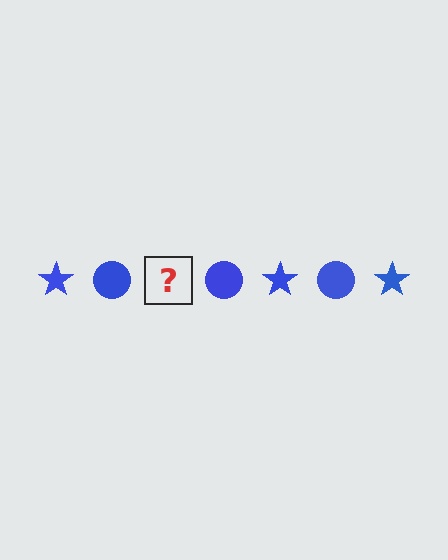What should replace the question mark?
The question mark should be replaced with a blue star.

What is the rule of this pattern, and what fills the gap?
The rule is that the pattern cycles through star, circle shapes in blue. The gap should be filled with a blue star.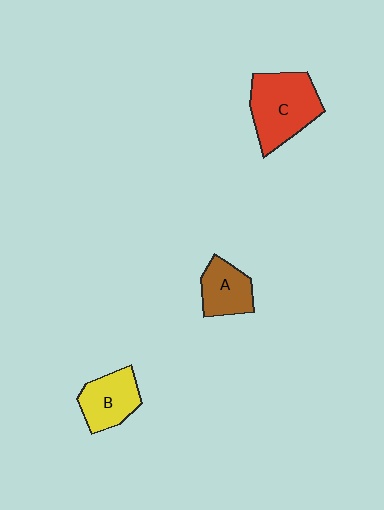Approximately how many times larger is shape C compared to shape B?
Approximately 1.6 times.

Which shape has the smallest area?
Shape A (brown).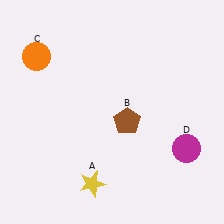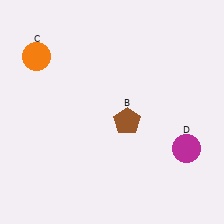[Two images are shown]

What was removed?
The yellow star (A) was removed in Image 2.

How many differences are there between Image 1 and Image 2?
There is 1 difference between the two images.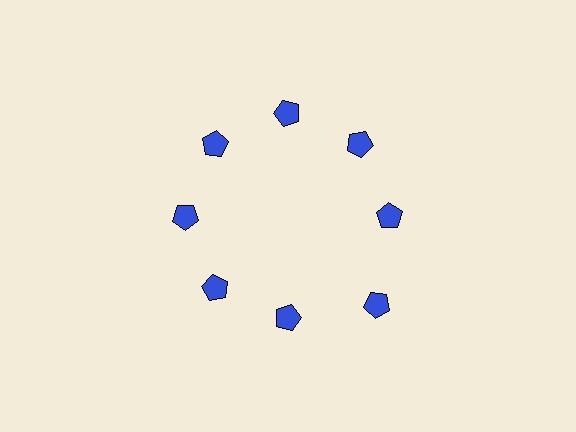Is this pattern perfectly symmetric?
No. The 8 blue pentagons are arranged in a ring, but one element near the 4 o'clock position is pushed outward from the center, breaking the 8-fold rotational symmetry.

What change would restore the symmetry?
The symmetry would be restored by moving it inward, back onto the ring so that all 8 pentagons sit at equal angles and equal distance from the center.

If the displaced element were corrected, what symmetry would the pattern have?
It would have 8-fold rotational symmetry — the pattern would map onto itself every 45 degrees.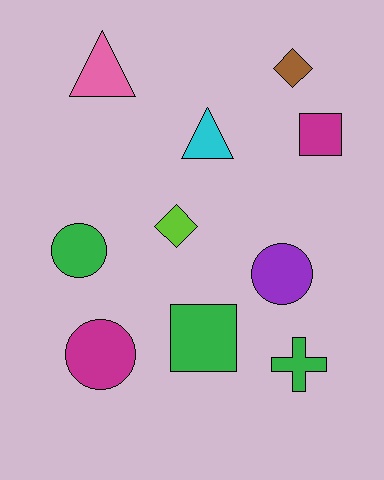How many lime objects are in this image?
There is 1 lime object.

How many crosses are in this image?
There is 1 cross.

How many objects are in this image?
There are 10 objects.